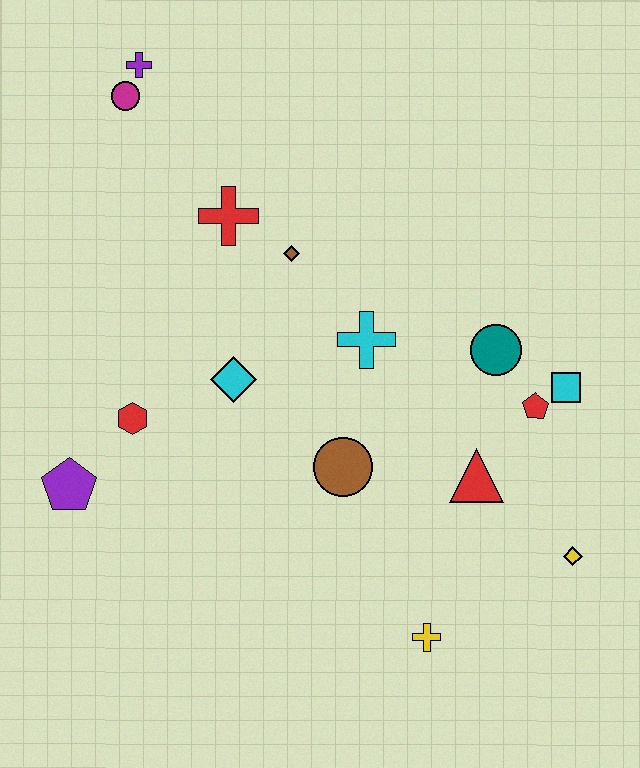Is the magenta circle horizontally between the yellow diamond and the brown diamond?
No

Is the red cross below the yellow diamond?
No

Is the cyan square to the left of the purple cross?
No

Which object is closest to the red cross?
The brown diamond is closest to the red cross.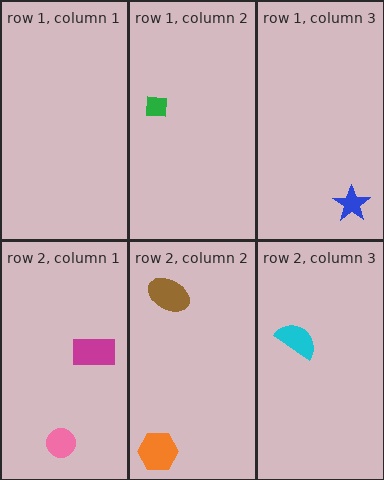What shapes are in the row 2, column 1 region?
The pink circle, the magenta rectangle.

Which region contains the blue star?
The row 1, column 3 region.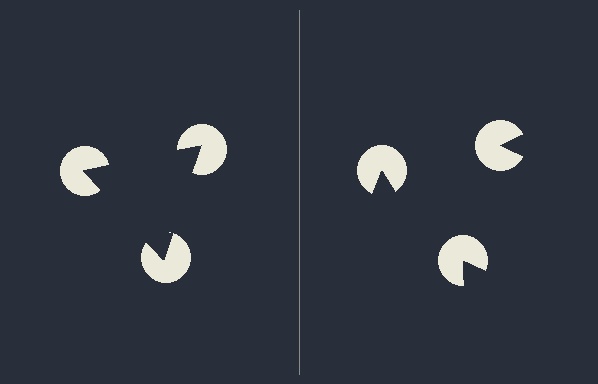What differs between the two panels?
The pac-man discs are positioned identically on both sides; only the wedge orientations differ. On the left they align to a triangle; on the right they are misaligned.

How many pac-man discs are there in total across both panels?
6 — 3 on each side.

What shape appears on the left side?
An illusory triangle.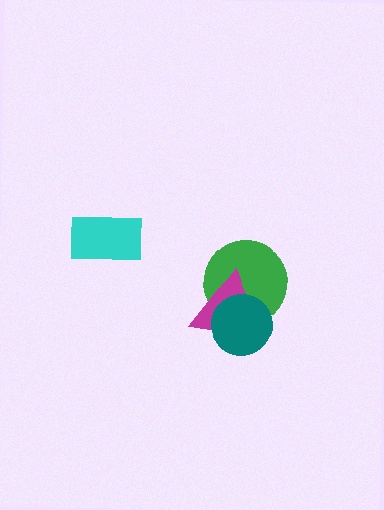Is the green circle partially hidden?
Yes, it is partially covered by another shape.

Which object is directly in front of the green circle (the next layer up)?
The magenta triangle is directly in front of the green circle.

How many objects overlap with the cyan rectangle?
0 objects overlap with the cyan rectangle.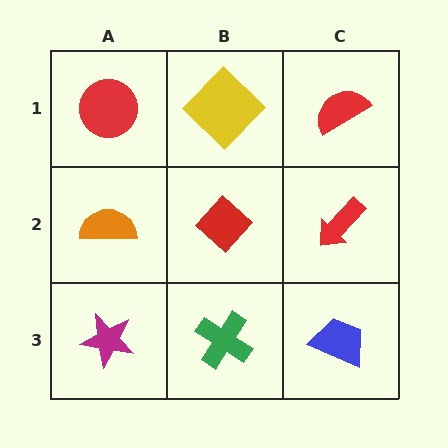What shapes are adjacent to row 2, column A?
A red circle (row 1, column A), a magenta star (row 3, column A), a red diamond (row 2, column B).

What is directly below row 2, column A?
A magenta star.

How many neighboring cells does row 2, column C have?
3.